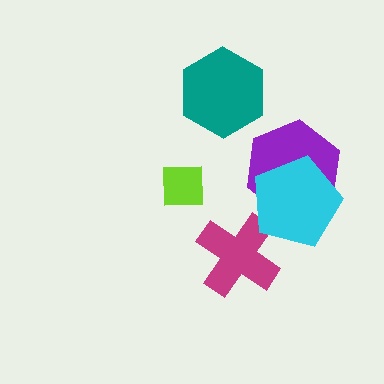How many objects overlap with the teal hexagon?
0 objects overlap with the teal hexagon.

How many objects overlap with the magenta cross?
1 object overlaps with the magenta cross.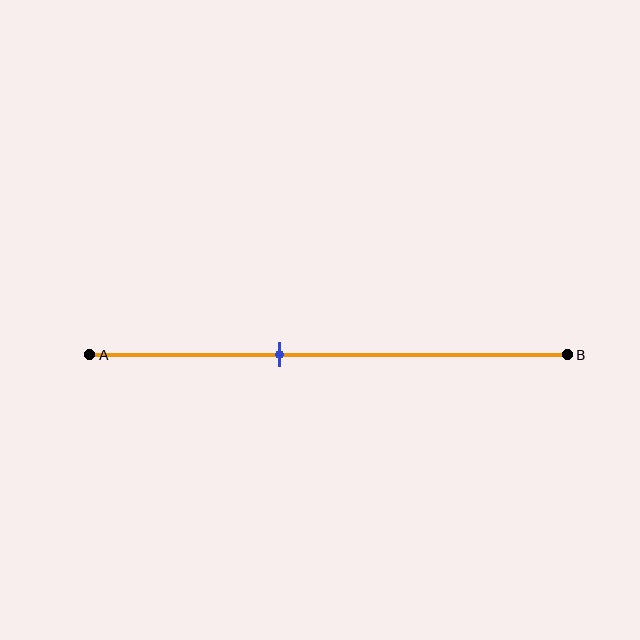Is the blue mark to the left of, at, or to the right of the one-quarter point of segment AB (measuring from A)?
The blue mark is to the right of the one-quarter point of segment AB.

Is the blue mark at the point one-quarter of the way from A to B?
No, the mark is at about 40% from A, not at the 25% one-quarter point.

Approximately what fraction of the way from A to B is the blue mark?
The blue mark is approximately 40% of the way from A to B.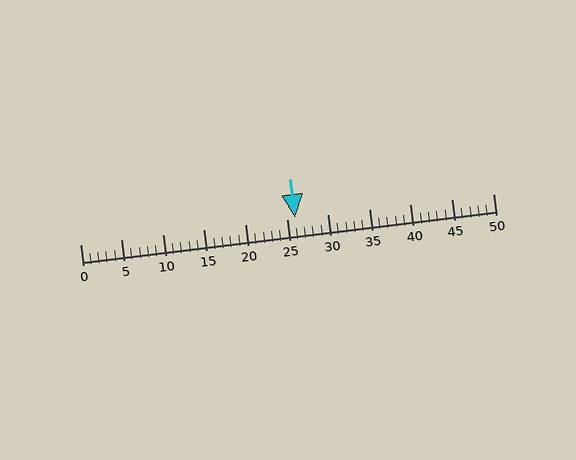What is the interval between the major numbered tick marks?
The major tick marks are spaced 5 units apart.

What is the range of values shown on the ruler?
The ruler shows values from 0 to 50.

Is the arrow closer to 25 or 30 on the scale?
The arrow is closer to 25.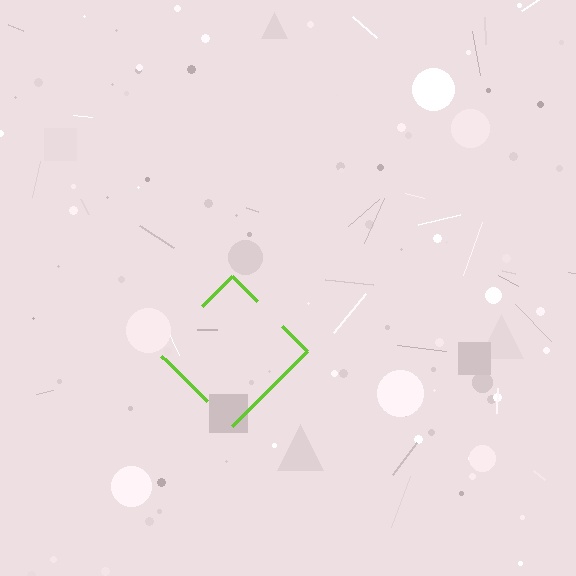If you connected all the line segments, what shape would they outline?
They would outline a diamond.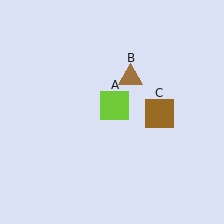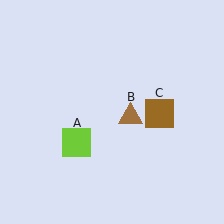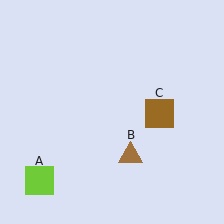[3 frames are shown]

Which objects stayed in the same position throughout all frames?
Brown square (object C) remained stationary.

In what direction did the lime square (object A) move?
The lime square (object A) moved down and to the left.